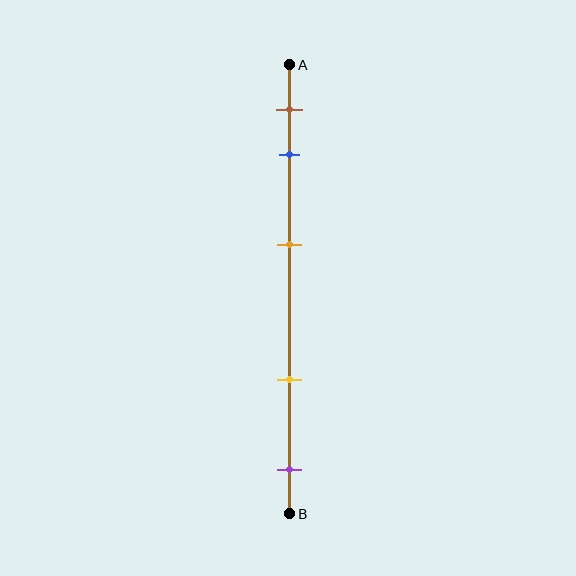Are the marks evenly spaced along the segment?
No, the marks are not evenly spaced.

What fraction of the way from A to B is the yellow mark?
The yellow mark is approximately 70% (0.7) of the way from A to B.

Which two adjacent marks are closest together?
The brown and blue marks are the closest adjacent pair.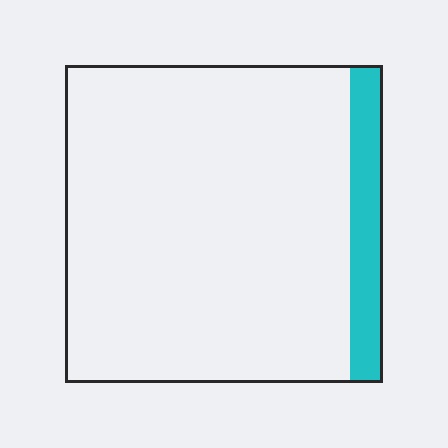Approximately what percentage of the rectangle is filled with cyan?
Approximately 10%.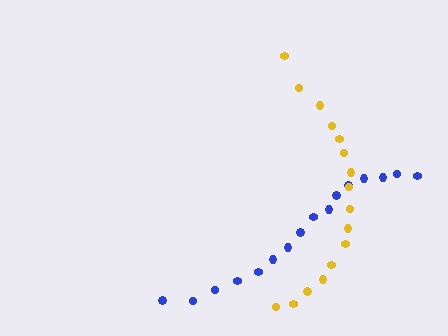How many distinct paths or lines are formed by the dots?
There are 2 distinct paths.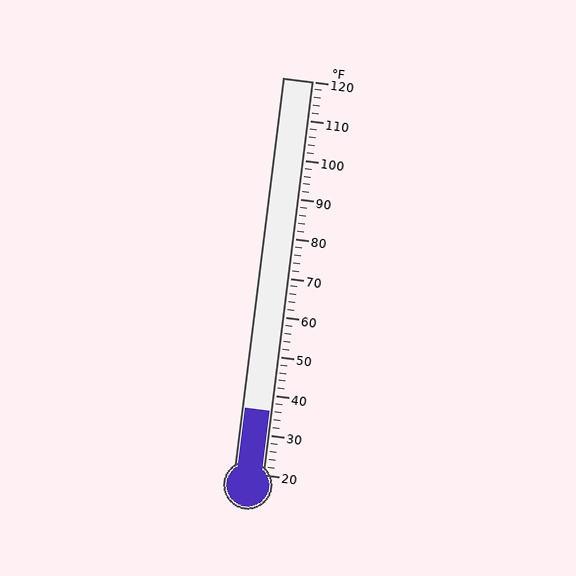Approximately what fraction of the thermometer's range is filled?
The thermometer is filled to approximately 15% of its range.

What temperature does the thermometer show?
The thermometer shows approximately 36°F.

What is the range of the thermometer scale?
The thermometer scale ranges from 20°F to 120°F.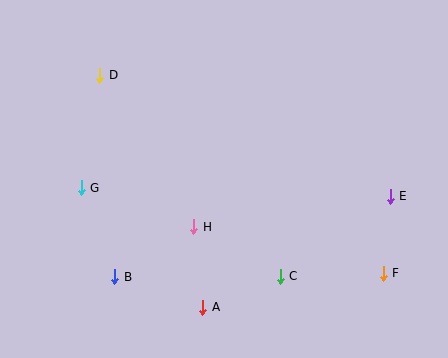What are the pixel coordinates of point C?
Point C is at (280, 276).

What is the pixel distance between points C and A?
The distance between C and A is 83 pixels.